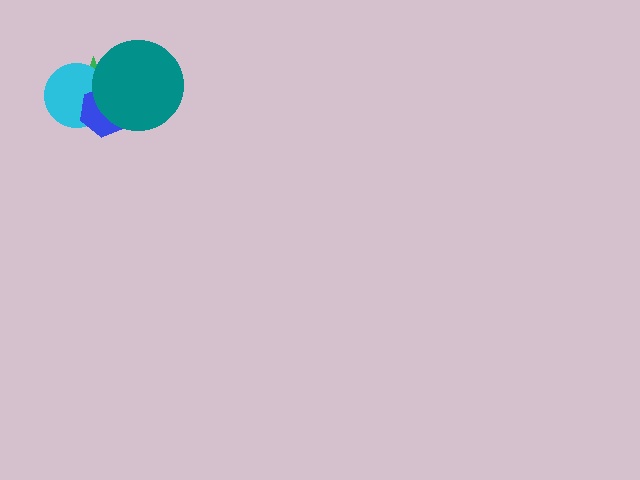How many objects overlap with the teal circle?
3 objects overlap with the teal circle.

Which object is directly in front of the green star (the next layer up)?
The cyan circle is directly in front of the green star.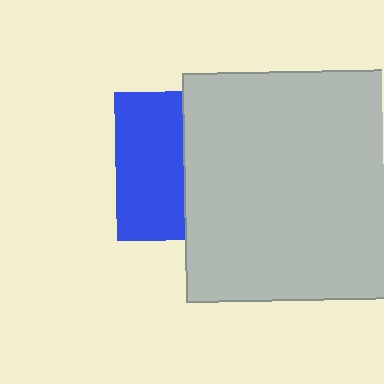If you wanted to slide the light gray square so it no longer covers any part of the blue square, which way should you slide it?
Slide it right — that is the most direct way to separate the two shapes.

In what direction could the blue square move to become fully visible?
The blue square could move left. That would shift it out from behind the light gray square entirely.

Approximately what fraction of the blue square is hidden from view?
Roughly 55% of the blue square is hidden behind the light gray square.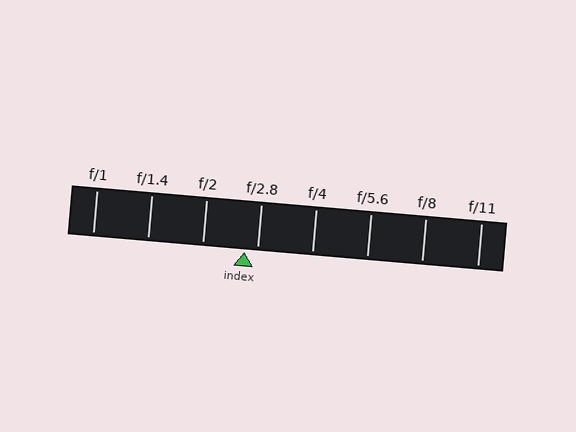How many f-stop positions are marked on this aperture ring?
There are 8 f-stop positions marked.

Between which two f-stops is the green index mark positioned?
The index mark is between f/2 and f/2.8.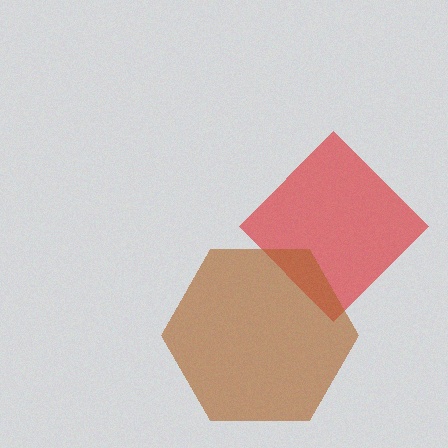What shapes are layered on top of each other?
The layered shapes are: a red diamond, a brown hexagon.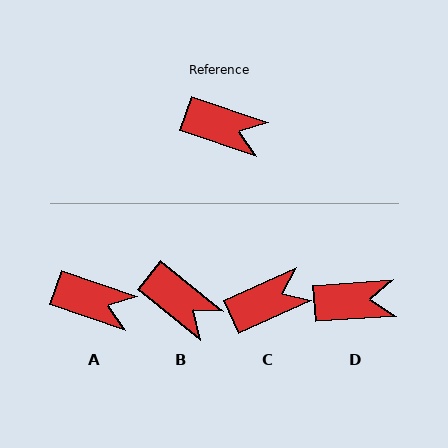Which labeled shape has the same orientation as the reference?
A.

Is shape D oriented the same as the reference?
No, it is off by about 23 degrees.